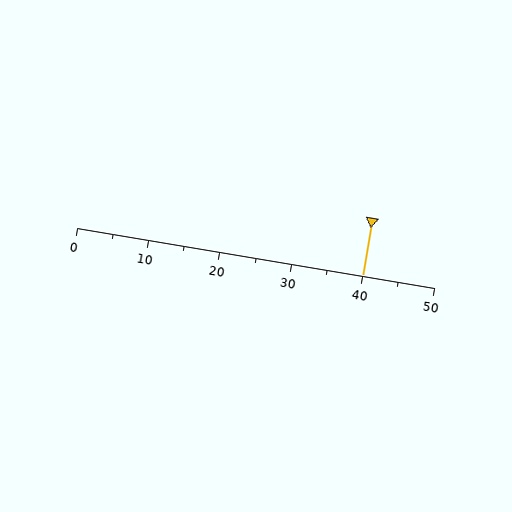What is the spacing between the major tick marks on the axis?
The major ticks are spaced 10 apart.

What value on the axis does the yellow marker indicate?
The marker indicates approximately 40.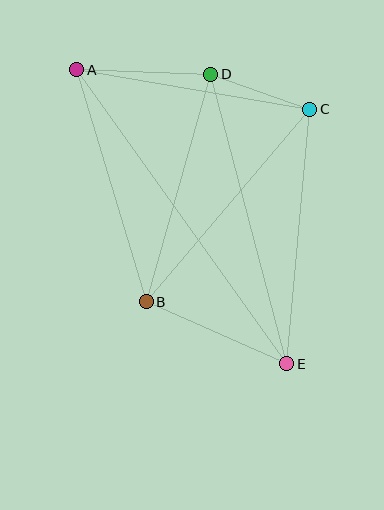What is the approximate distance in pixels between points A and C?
The distance between A and C is approximately 236 pixels.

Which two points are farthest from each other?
Points A and E are farthest from each other.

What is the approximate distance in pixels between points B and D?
The distance between B and D is approximately 236 pixels.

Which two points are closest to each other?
Points C and D are closest to each other.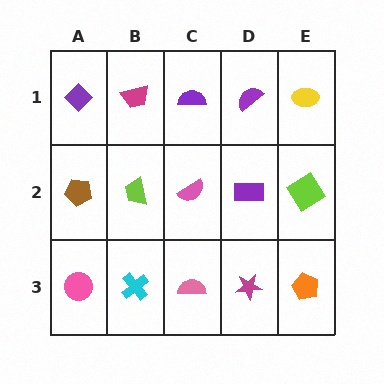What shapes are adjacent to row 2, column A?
A purple diamond (row 1, column A), a pink circle (row 3, column A), a lime trapezoid (row 2, column B).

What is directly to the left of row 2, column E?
A purple rectangle.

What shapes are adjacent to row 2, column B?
A magenta trapezoid (row 1, column B), a cyan cross (row 3, column B), a brown pentagon (row 2, column A), a pink semicircle (row 2, column C).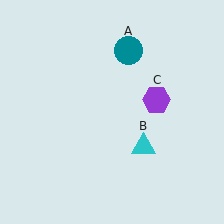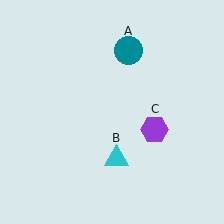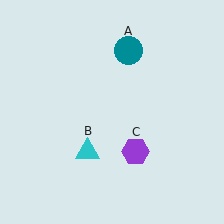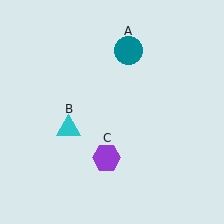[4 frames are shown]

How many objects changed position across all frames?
2 objects changed position: cyan triangle (object B), purple hexagon (object C).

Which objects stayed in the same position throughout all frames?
Teal circle (object A) remained stationary.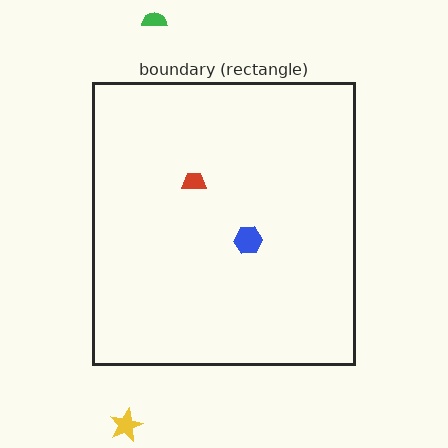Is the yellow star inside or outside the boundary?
Outside.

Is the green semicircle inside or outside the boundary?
Outside.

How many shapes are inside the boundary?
2 inside, 2 outside.